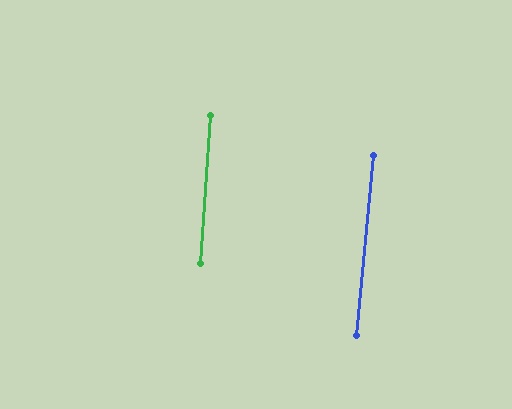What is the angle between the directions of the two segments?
Approximately 1 degree.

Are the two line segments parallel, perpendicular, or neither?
Parallel — their directions differ by only 1.3°.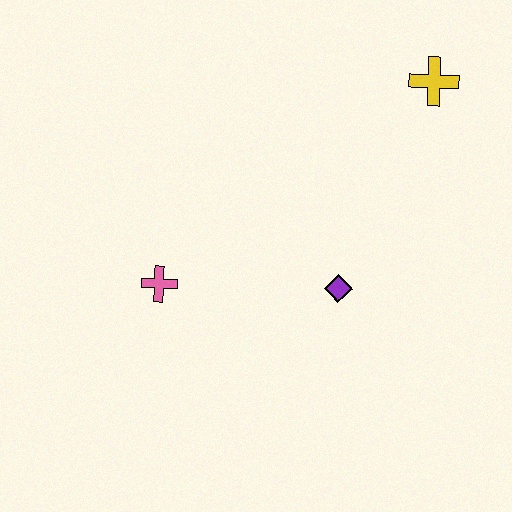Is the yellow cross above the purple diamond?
Yes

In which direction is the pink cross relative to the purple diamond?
The pink cross is to the left of the purple diamond.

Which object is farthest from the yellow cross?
The pink cross is farthest from the yellow cross.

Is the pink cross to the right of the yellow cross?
No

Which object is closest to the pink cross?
The purple diamond is closest to the pink cross.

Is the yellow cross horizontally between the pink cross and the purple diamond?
No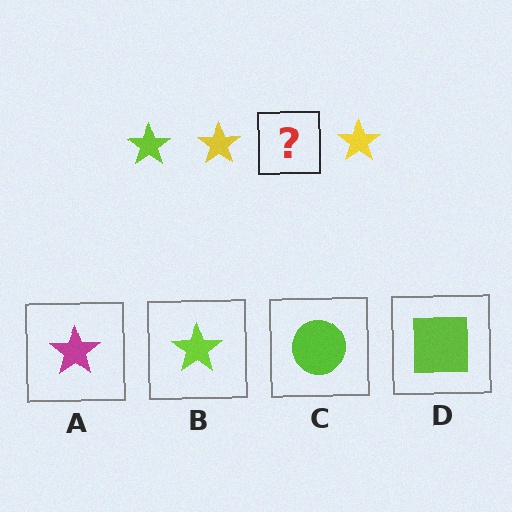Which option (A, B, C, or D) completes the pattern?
B.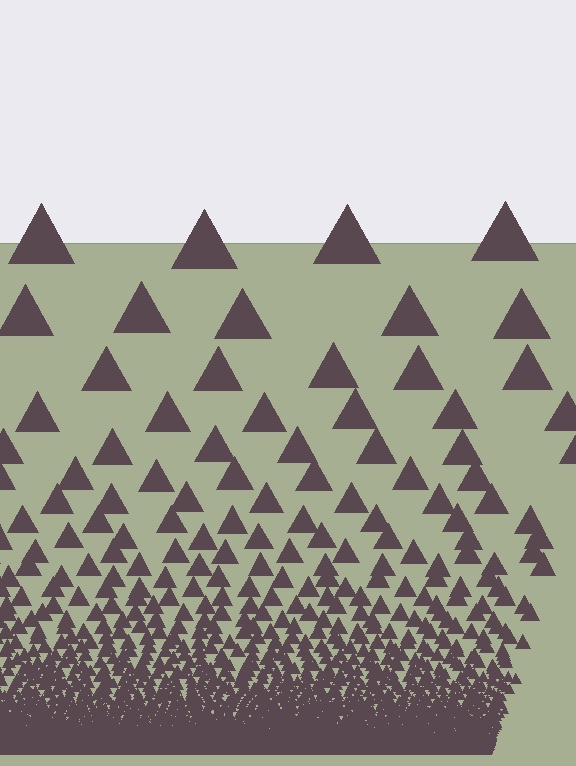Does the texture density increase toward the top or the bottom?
Density increases toward the bottom.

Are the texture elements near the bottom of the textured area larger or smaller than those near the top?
Smaller. The gradient is inverted — elements near the bottom are smaller and denser.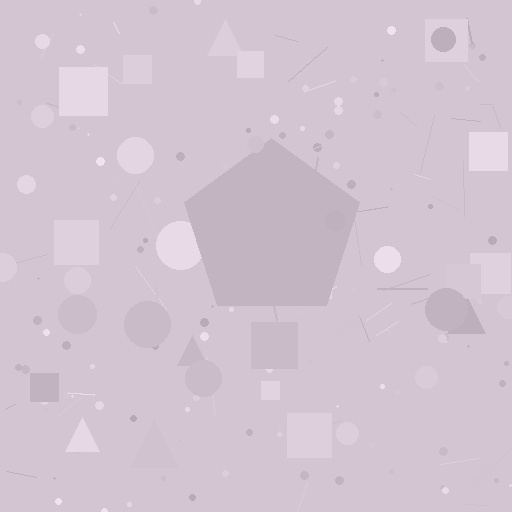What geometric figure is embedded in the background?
A pentagon is embedded in the background.